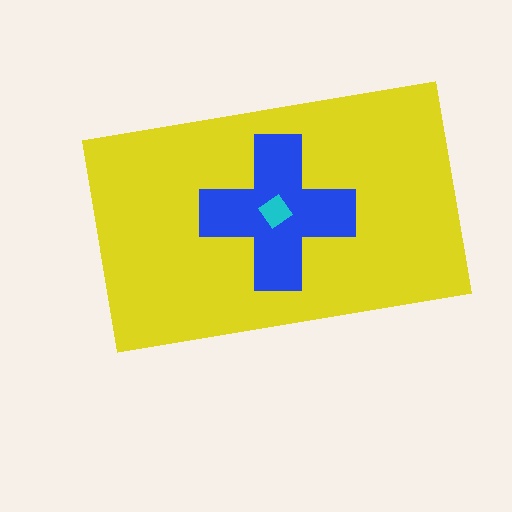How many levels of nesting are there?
3.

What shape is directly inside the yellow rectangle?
The blue cross.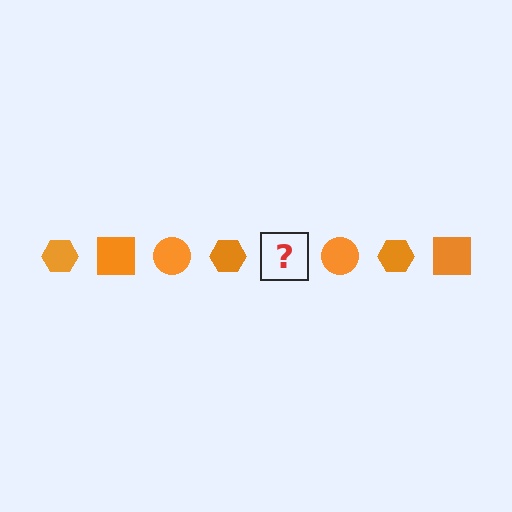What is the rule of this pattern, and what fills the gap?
The rule is that the pattern cycles through hexagon, square, circle shapes in orange. The gap should be filled with an orange square.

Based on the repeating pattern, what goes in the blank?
The blank should be an orange square.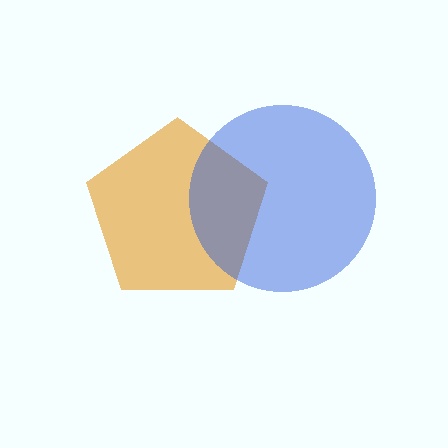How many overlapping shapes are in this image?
There are 2 overlapping shapes in the image.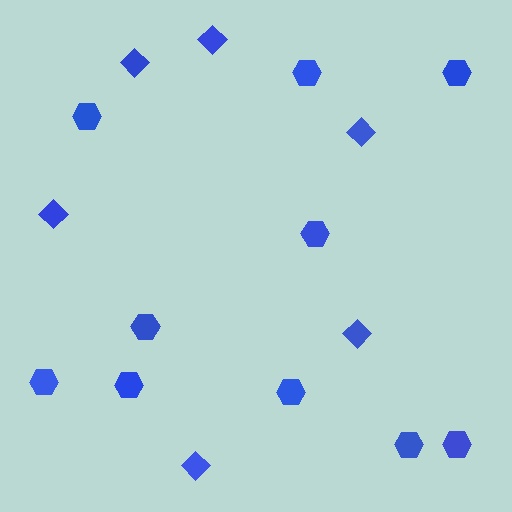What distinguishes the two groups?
There are 2 groups: one group of hexagons (10) and one group of diamonds (6).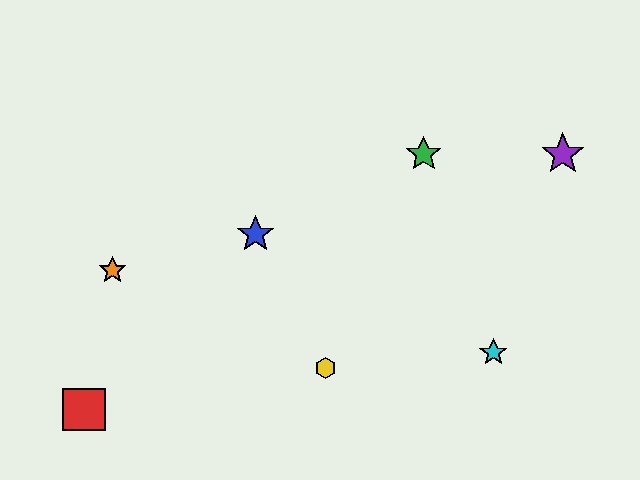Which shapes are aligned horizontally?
The green star, the purple star are aligned horizontally.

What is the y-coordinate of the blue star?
The blue star is at y≈234.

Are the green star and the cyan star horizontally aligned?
No, the green star is at y≈154 and the cyan star is at y≈352.